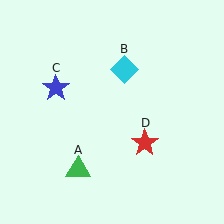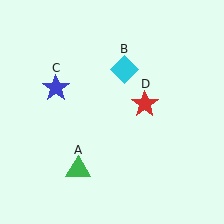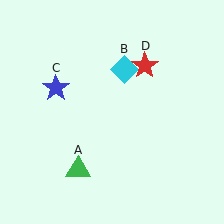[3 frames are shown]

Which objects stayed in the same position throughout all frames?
Green triangle (object A) and cyan diamond (object B) and blue star (object C) remained stationary.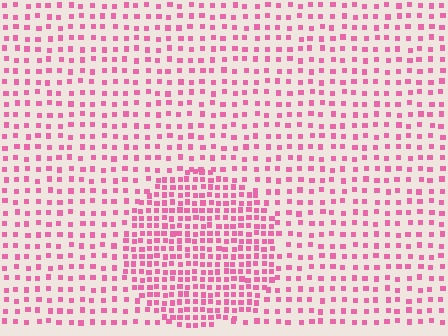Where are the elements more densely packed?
The elements are more densely packed inside the circle boundary.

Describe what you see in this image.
The image contains small pink elements arranged at two different densities. A circle-shaped region is visible where the elements are more densely packed than the surrounding area.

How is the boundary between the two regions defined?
The boundary is defined by a change in element density (approximately 2.0x ratio). All elements are the same color, size, and shape.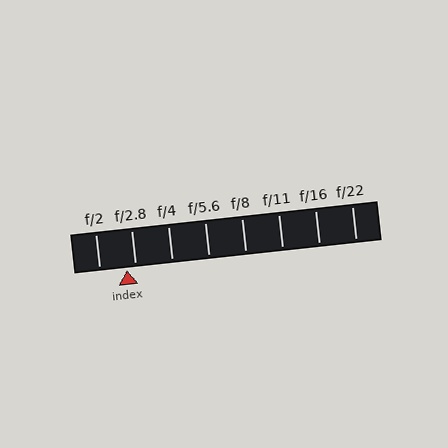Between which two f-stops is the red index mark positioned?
The index mark is between f/2 and f/2.8.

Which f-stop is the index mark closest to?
The index mark is closest to f/2.8.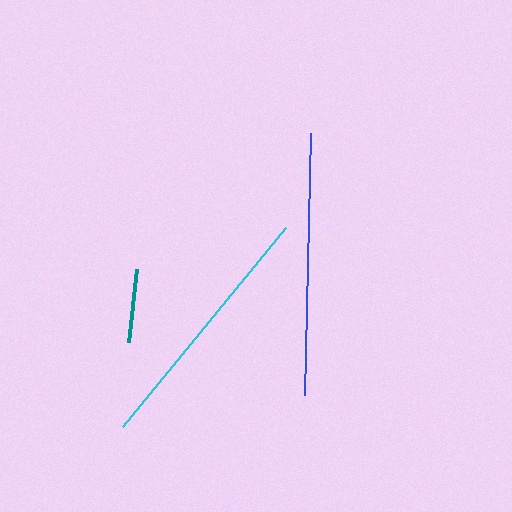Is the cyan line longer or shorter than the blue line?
The blue line is longer than the cyan line.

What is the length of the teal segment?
The teal segment is approximately 73 pixels long.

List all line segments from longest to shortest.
From longest to shortest: blue, cyan, teal.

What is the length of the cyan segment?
The cyan segment is approximately 257 pixels long.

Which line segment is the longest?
The blue line is the longest at approximately 262 pixels.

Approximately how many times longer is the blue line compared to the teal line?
The blue line is approximately 3.6 times the length of the teal line.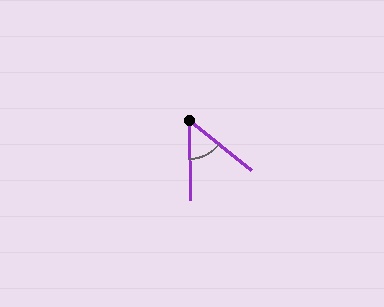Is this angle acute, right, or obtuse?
It is acute.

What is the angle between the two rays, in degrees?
Approximately 50 degrees.